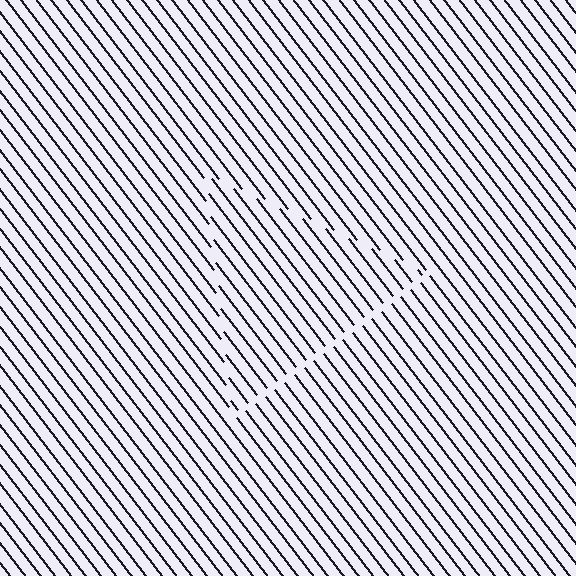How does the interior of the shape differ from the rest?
The interior of the shape contains the same grating, shifted by half a period — the contour is defined by the phase discontinuity where line-ends from the inner and outer gratings abut.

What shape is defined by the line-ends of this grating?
An illusory triangle. The interior of the shape contains the same grating, shifted by half a period — the contour is defined by the phase discontinuity where line-ends from the inner and outer gratings abut.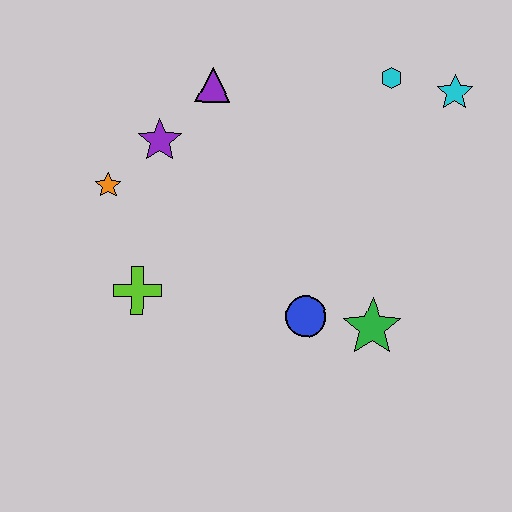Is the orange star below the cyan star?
Yes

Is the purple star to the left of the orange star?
No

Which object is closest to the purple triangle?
The purple star is closest to the purple triangle.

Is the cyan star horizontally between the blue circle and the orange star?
No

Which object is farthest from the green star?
The orange star is farthest from the green star.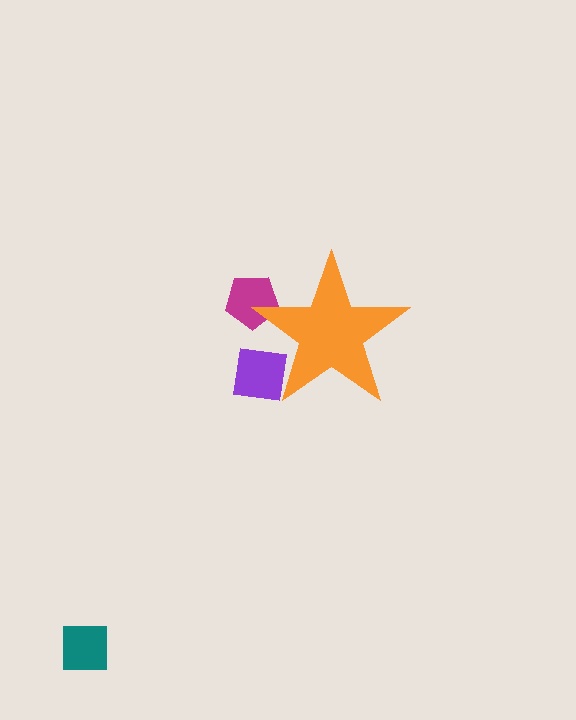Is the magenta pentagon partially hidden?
Yes, the magenta pentagon is partially hidden behind the orange star.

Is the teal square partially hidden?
No, the teal square is fully visible.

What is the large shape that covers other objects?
An orange star.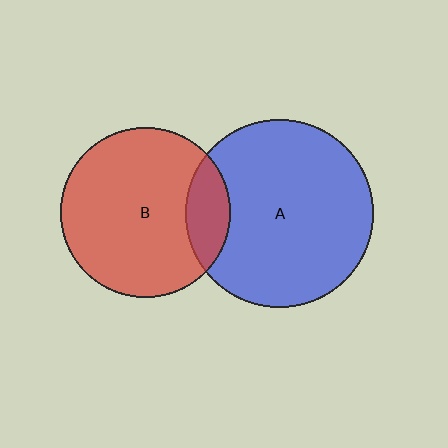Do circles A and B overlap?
Yes.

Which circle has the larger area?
Circle A (blue).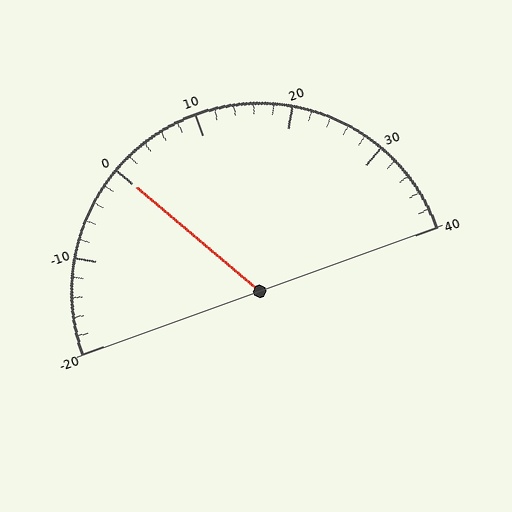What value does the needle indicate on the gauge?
The needle indicates approximately 0.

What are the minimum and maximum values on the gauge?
The gauge ranges from -20 to 40.